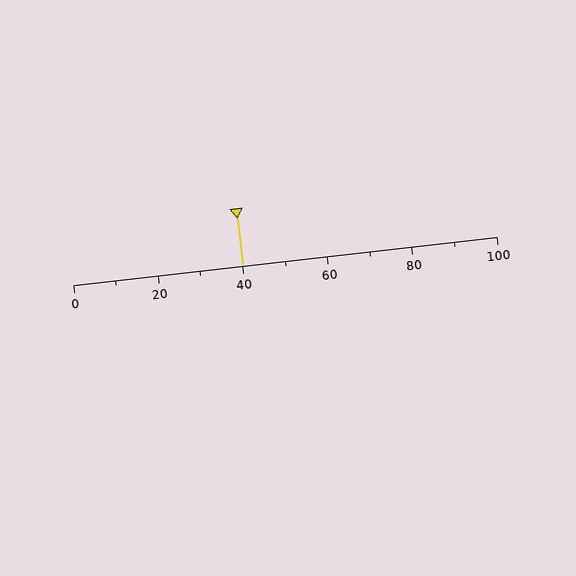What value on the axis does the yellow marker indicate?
The marker indicates approximately 40.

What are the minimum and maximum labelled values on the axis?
The axis runs from 0 to 100.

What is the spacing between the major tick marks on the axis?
The major ticks are spaced 20 apart.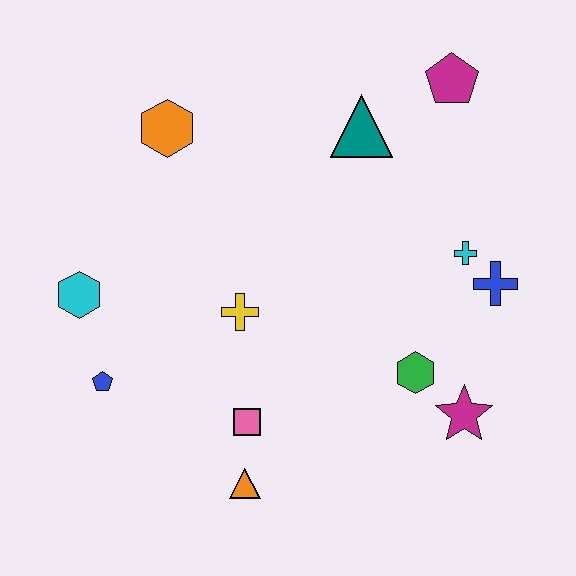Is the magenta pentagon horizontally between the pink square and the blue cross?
Yes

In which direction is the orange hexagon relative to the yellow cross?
The orange hexagon is above the yellow cross.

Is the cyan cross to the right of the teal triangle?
Yes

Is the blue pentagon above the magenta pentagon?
No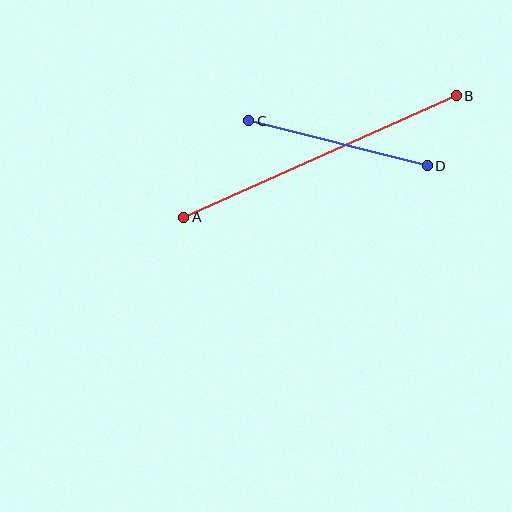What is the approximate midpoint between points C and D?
The midpoint is at approximately (338, 143) pixels.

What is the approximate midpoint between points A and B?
The midpoint is at approximately (320, 157) pixels.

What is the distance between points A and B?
The distance is approximately 298 pixels.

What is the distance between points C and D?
The distance is approximately 184 pixels.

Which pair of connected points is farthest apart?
Points A and B are farthest apart.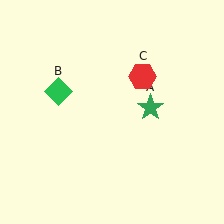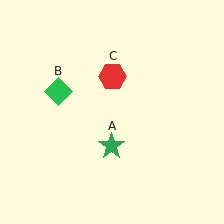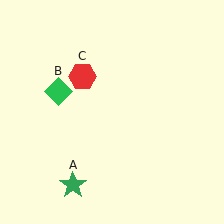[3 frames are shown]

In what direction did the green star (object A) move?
The green star (object A) moved down and to the left.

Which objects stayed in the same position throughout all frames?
Green diamond (object B) remained stationary.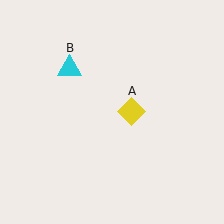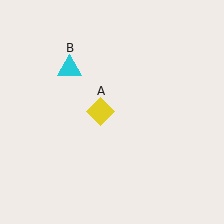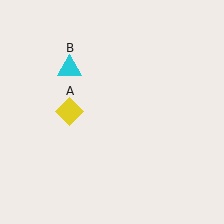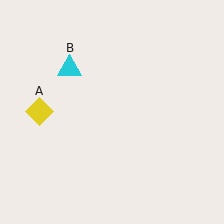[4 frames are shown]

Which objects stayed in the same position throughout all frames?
Cyan triangle (object B) remained stationary.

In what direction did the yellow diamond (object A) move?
The yellow diamond (object A) moved left.